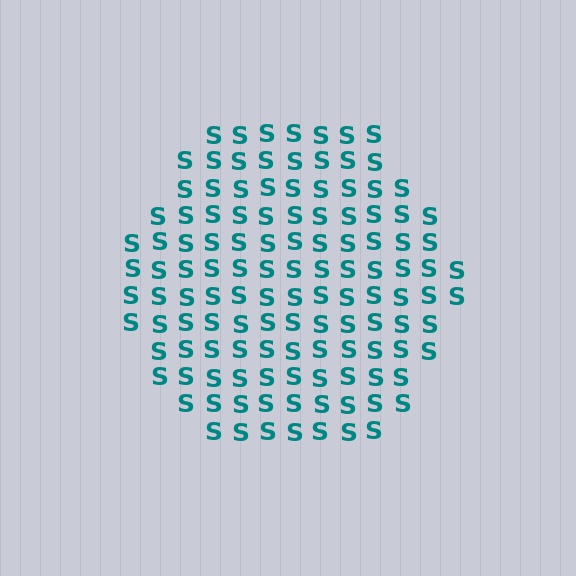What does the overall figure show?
The overall figure shows a hexagon.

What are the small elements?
The small elements are letter S's.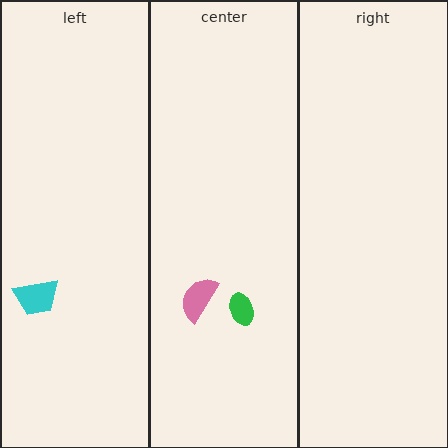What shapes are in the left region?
The cyan trapezoid.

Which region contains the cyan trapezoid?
The left region.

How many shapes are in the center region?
2.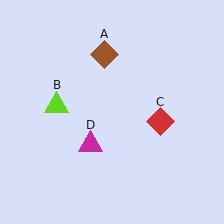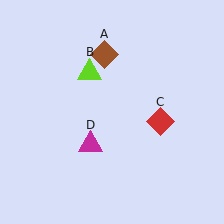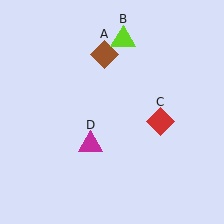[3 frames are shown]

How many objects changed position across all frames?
1 object changed position: lime triangle (object B).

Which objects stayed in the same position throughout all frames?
Brown diamond (object A) and red diamond (object C) and magenta triangle (object D) remained stationary.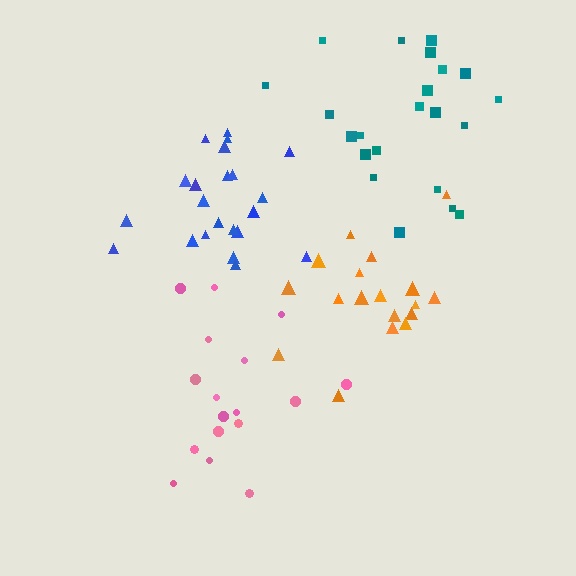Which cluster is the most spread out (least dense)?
Pink.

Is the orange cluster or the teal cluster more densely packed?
Teal.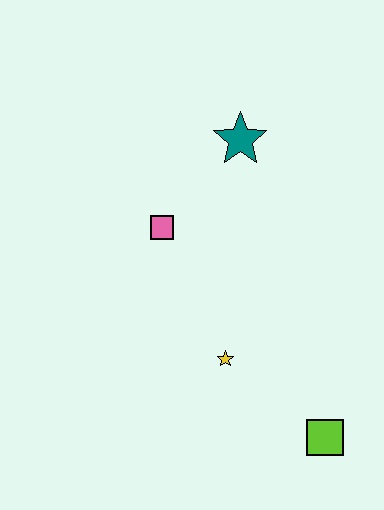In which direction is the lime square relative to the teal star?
The lime square is below the teal star.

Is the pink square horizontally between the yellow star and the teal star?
No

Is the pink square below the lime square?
No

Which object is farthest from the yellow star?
The teal star is farthest from the yellow star.